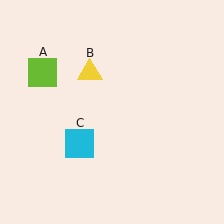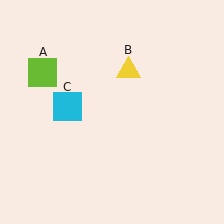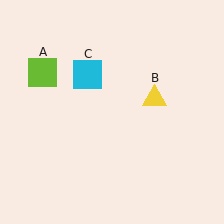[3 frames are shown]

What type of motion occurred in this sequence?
The yellow triangle (object B), cyan square (object C) rotated clockwise around the center of the scene.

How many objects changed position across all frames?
2 objects changed position: yellow triangle (object B), cyan square (object C).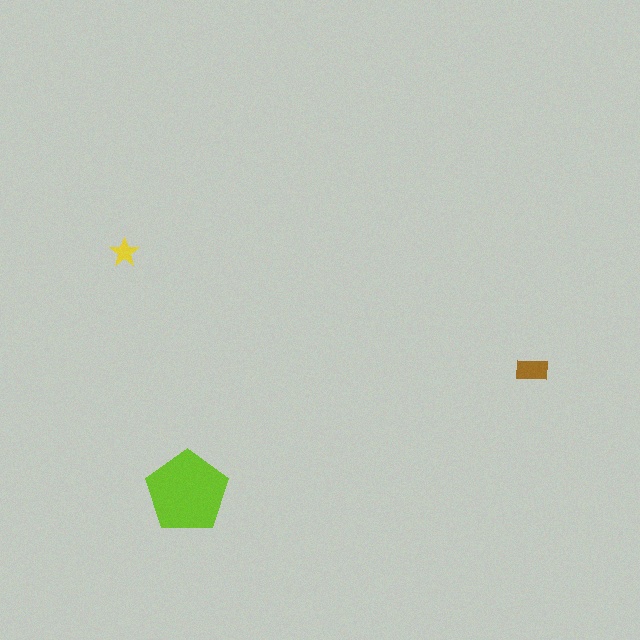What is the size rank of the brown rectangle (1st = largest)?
2nd.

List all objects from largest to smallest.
The lime pentagon, the brown rectangle, the yellow star.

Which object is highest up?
The yellow star is topmost.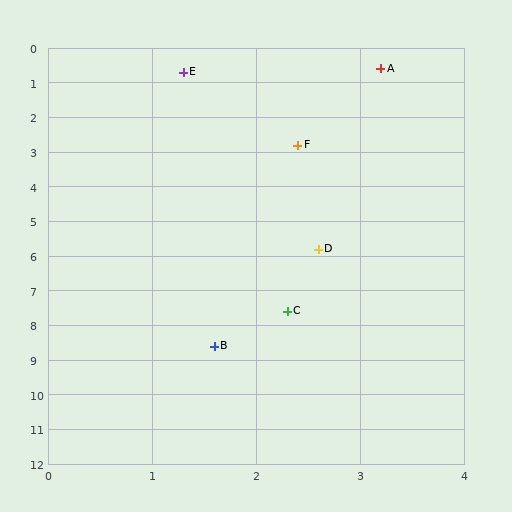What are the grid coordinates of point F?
Point F is at approximately (2.4, 2.8).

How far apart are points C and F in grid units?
Points C and F are about 4.8 grid units apart.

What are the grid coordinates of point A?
Point A is at approximately (3.2, 0.6).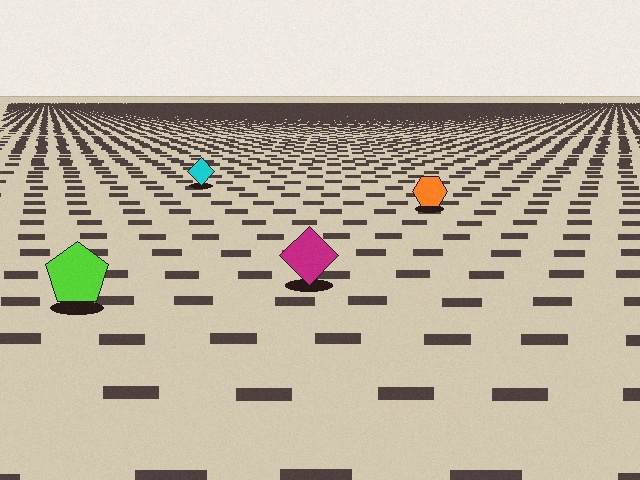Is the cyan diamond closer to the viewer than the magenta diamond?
No. The magenta diamond is closer — you can tell from the texture gradient: the ground texture is coarser near it.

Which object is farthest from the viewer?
The cyan diamond is farthest from the viewer. It appears smaller and the ground texture around it is denser.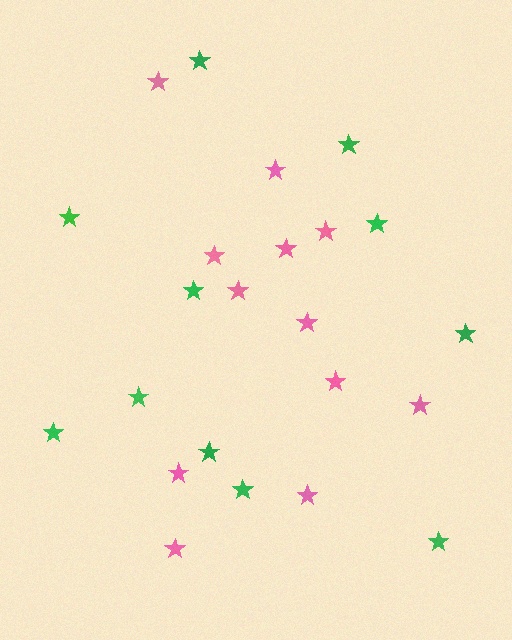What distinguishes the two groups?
There are 2 groups: one group of green stars (11) and one group of pink stars (12).